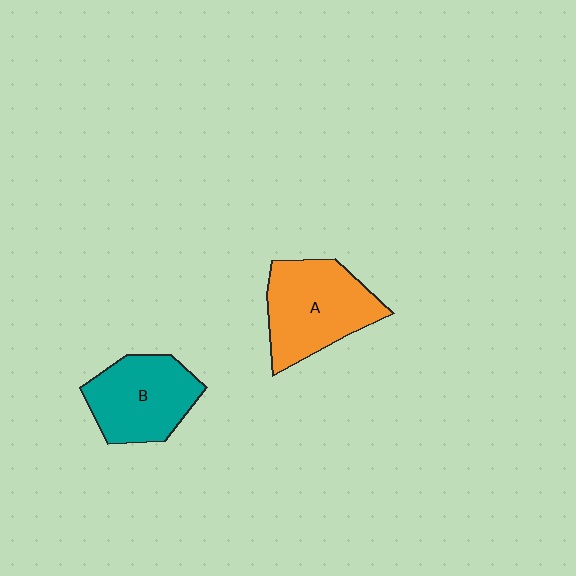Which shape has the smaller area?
Shape B (teal).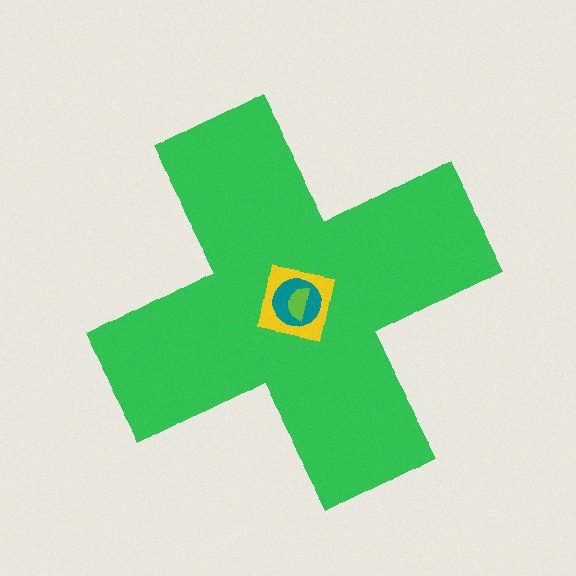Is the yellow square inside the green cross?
Yes.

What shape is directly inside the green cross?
The yellow square.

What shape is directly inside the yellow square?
The teal circle.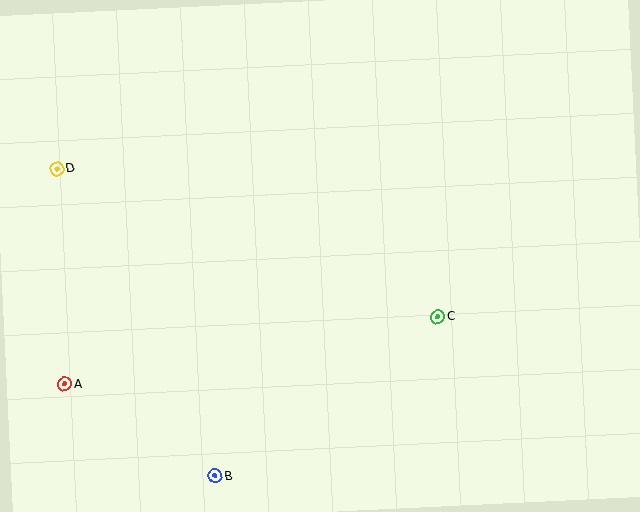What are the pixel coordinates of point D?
Point D is at (57, 169).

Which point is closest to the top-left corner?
Point D is closest to the top-left corner.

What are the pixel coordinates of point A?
Point A is at (65, 384).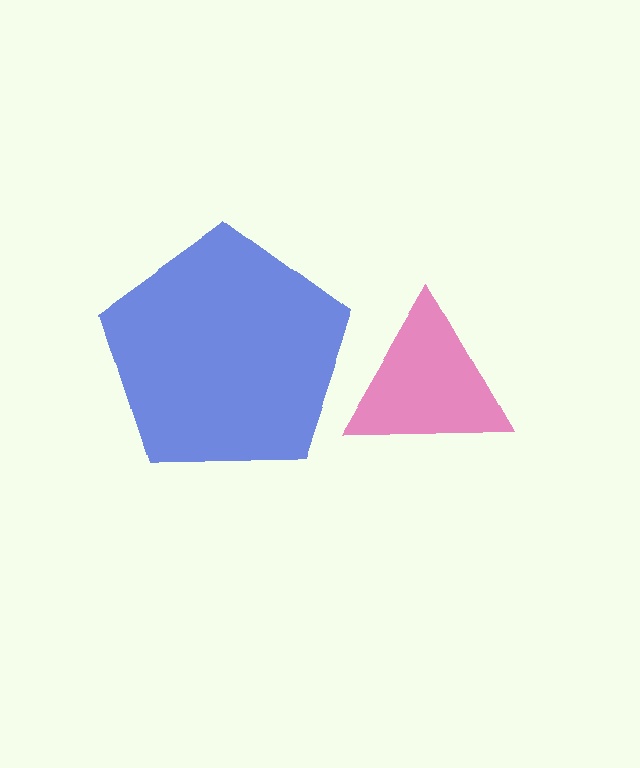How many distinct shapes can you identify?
There are 2 distinct shapes: a magenta triangle, a blue pentagon.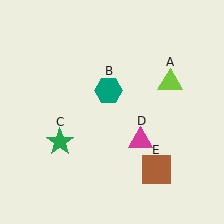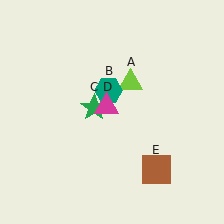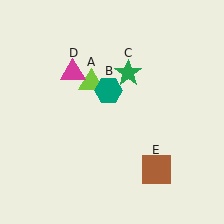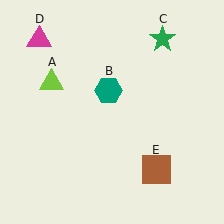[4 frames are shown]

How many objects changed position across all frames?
3 objects changed position: lime triangle (object A), green star (object C), magenta triangle (object D).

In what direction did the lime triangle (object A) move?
The lime triangle (object A) moved left.